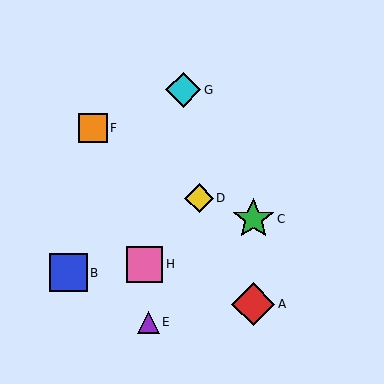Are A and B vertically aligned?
No, A is at x≈253 and B is at x≈68.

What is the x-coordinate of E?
Object E is at x≈149.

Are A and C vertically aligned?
Yes, both are at x≈253.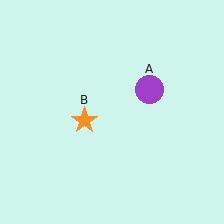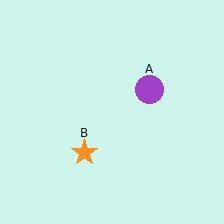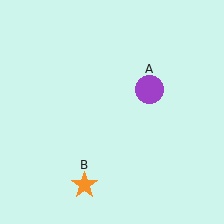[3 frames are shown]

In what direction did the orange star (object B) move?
The orange star (object B) moved down.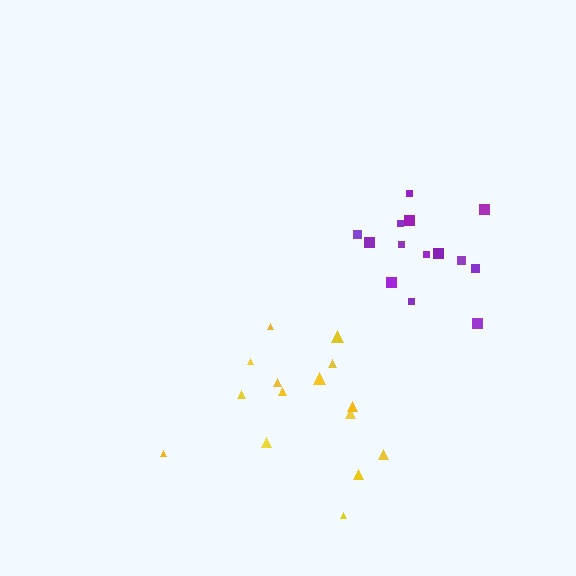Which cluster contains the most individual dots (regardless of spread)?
Yellow (15).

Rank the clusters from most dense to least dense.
purple, yellow.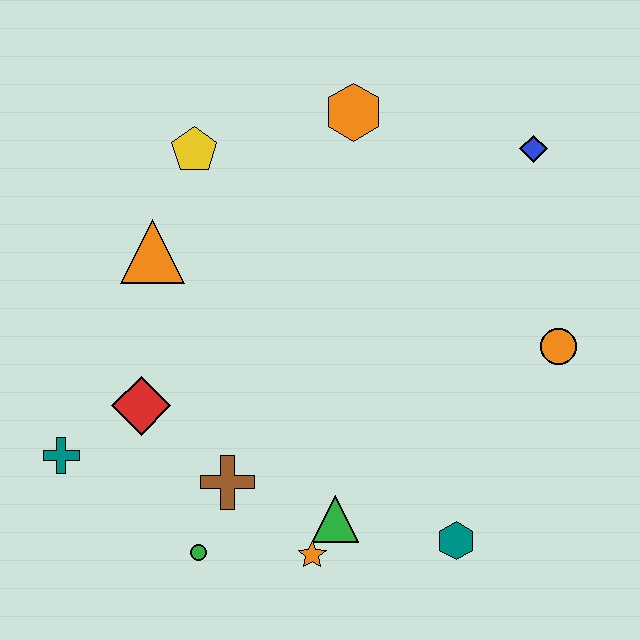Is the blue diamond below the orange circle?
No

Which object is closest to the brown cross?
The green circle is closest to the brown cross.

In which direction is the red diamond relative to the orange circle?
The red diamond is to the left of the orange circle.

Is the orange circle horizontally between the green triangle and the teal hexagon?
No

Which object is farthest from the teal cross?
The blue diamond is farthest from the teal cross.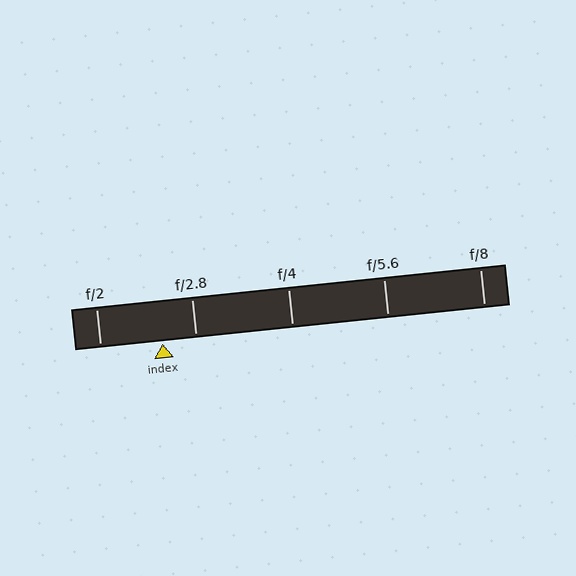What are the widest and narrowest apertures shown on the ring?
The widest aperture shown is f/2 and the narrowest is f/8.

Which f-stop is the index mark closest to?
The index mark is closest to f/2.8.